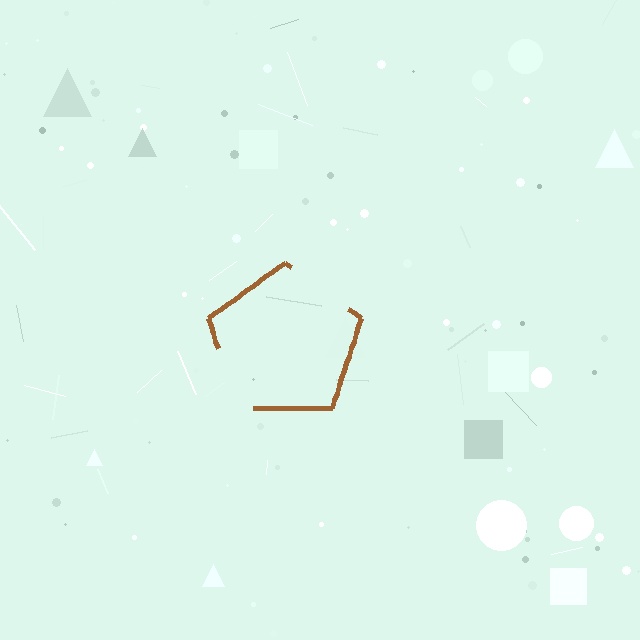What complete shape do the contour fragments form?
The contour fragments form a pentagon.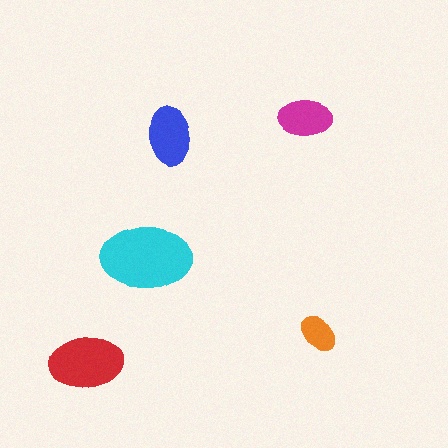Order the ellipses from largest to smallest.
the cyan one, the red one, the blue one, the magenta one, the orange one.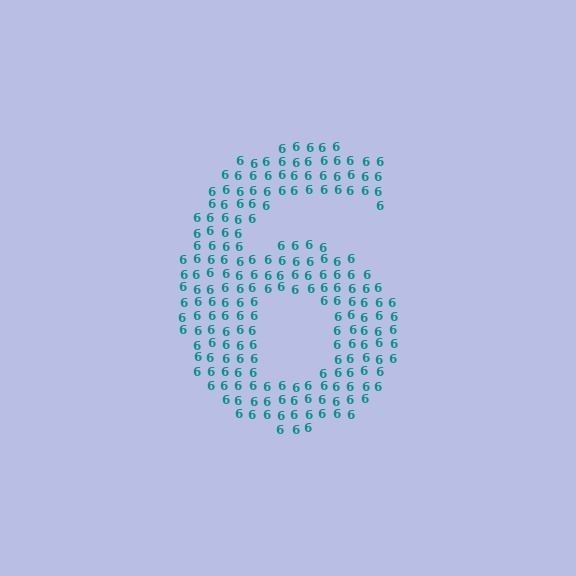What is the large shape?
The large shape is the digit 6.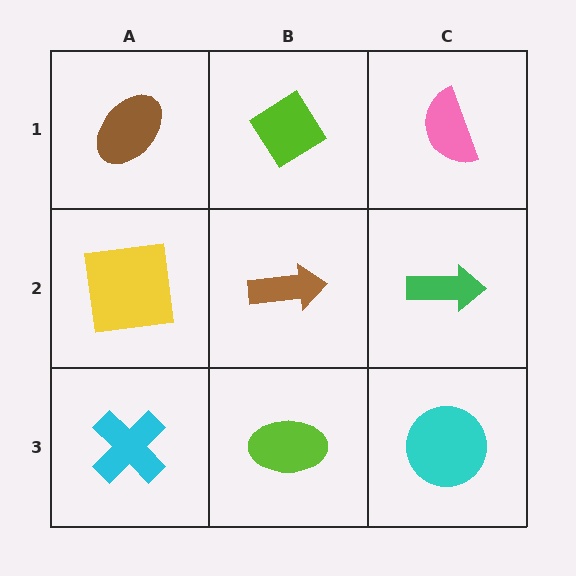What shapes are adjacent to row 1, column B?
A brown arrow (row 2, column B), a brown ellipse (row 1, column A), a pink semicircle (row 1, column C).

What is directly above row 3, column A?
A yellow square.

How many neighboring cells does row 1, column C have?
2.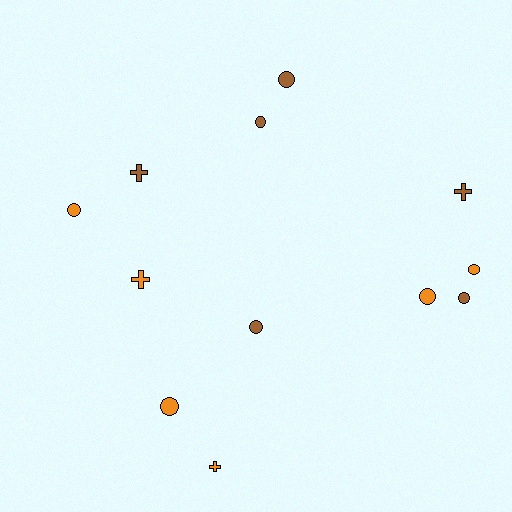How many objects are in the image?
There are 12 objects.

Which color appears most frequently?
Brown, with 6 objects.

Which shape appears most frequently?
Circle, with 8 objects.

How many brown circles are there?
There are 4 brown circles.